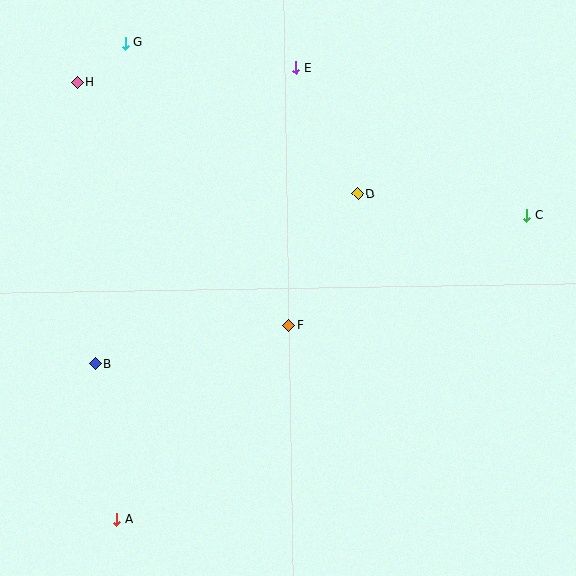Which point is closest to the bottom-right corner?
Point C is closest to the bottom-right corner.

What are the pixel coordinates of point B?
Point B is at (95, 364).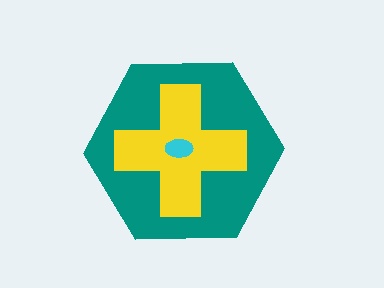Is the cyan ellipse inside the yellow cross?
Yes.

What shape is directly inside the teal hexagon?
The yellow cross.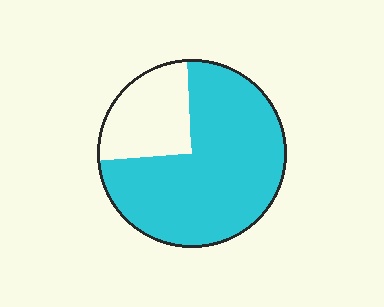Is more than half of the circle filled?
Yes.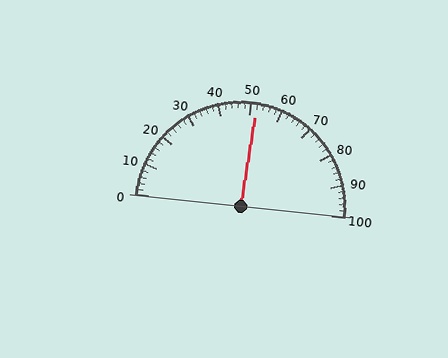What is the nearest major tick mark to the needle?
The nearest major tick mark is 50.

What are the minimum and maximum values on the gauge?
The gauge ranges from 0 to 100.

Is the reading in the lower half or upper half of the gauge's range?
The reading is in the upper half of the range (0 to 100).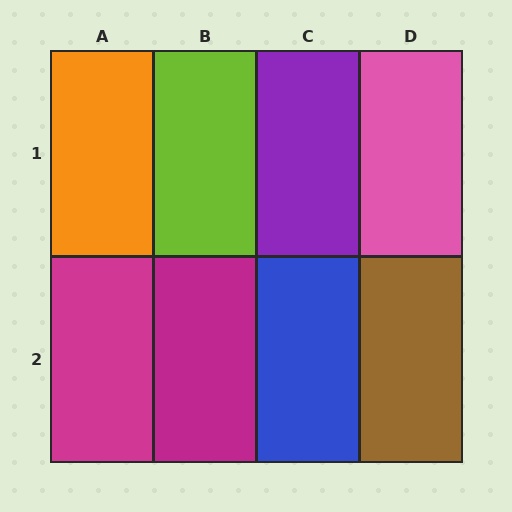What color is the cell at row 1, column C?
Purple.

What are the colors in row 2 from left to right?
Magenta, magenta, blue, brown.